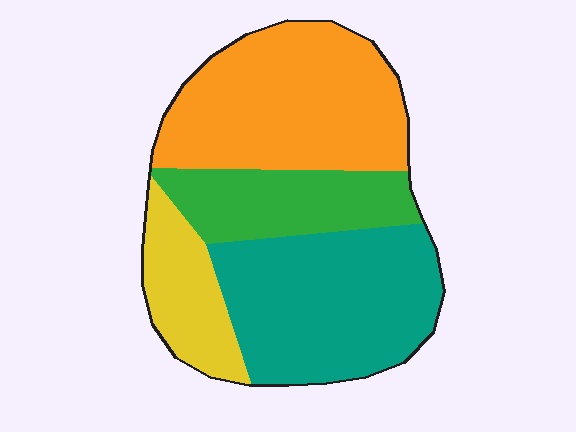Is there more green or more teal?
Teal.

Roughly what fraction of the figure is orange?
Orange covers about 35% of the figure.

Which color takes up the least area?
Yellow, at roughly 15%.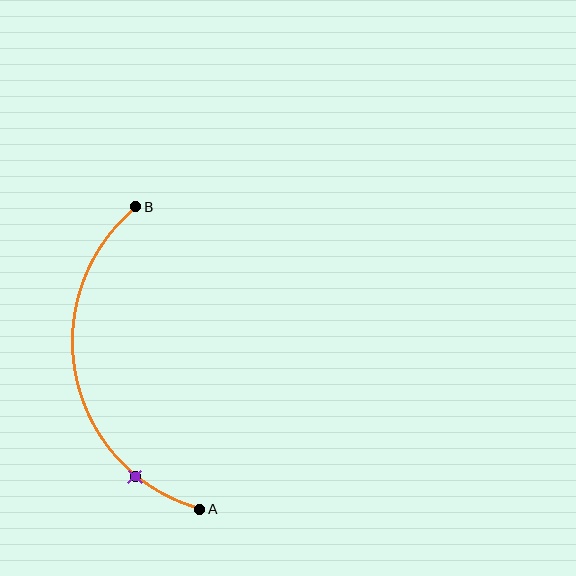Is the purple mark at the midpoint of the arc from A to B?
No. The purple mark lies on the arc but is closer to endpoint A. The arc midpoint would be at the point on the curve equidistant along the arc from both A and B.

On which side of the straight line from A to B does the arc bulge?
The arc bulges to the left of the straight line connecting A and B.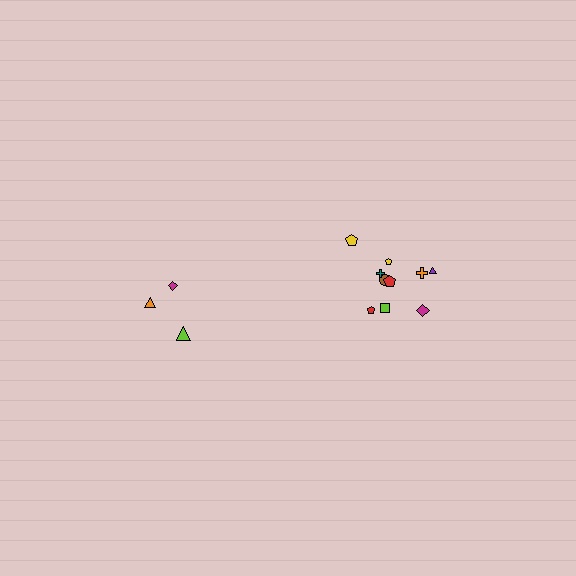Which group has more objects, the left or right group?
The right group.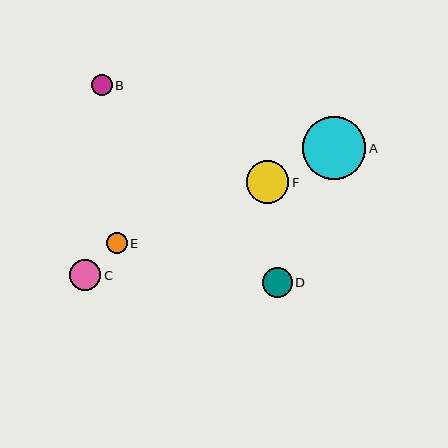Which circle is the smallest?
Circle B is the smallest with a size of approximately 21 pixels.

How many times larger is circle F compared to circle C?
Circle F is approximately 1.4 times the size of circle C.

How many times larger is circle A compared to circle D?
Circle A is approximately 2.1 times the size of circle D.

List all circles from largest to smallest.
From largest to smallest: A, F, C, D, E, B.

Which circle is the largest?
Circle A is the largest with a size of approximately 63 pixels.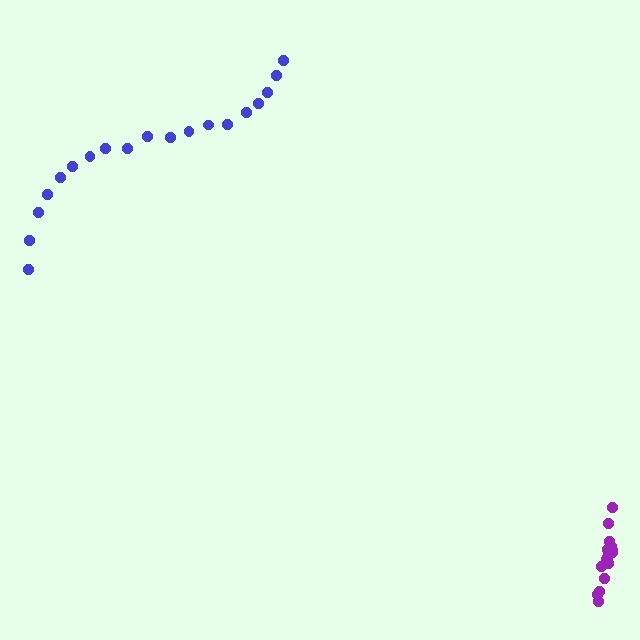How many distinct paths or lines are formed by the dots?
There are 2 distinct paths.